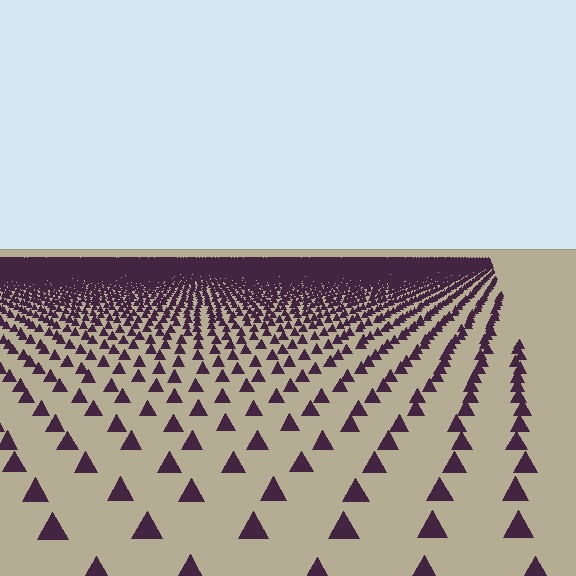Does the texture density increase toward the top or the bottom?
Density increases toward the top.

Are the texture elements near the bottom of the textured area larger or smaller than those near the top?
Larger. Near the bottom, elements are closer to the viewer and appear at a bigger on-screen size.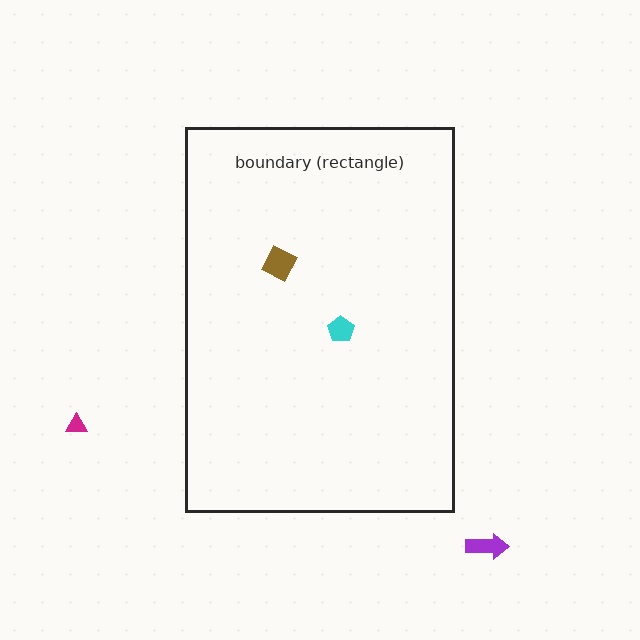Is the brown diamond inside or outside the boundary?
Inside.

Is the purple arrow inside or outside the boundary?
Outside.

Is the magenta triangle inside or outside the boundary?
Outside.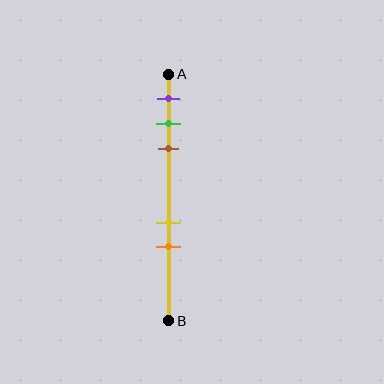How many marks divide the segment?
There are 5 marks dividing the segment.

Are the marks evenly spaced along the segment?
No, the marks are not evenly spaced.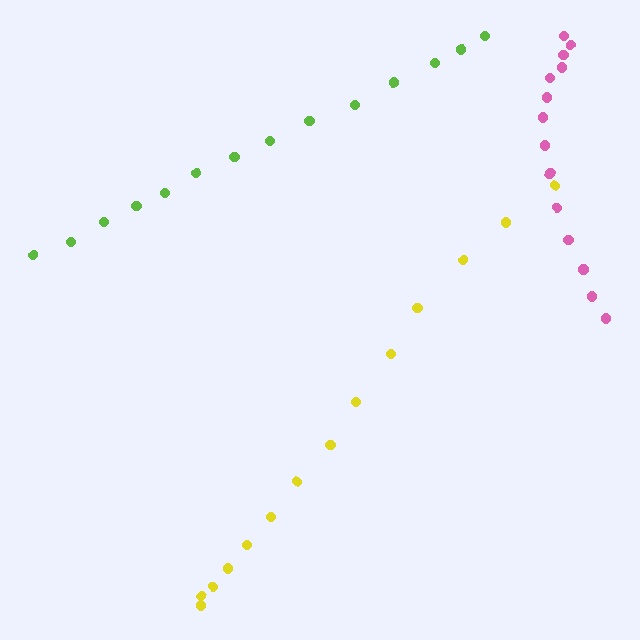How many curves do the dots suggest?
There are 3 distinct paths.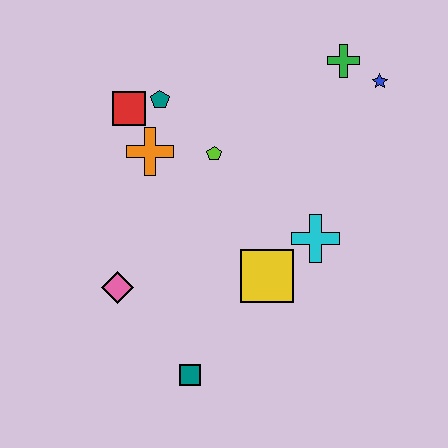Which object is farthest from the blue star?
The teal square is farthest from the blue star.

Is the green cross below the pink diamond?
No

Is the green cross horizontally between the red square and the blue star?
Yes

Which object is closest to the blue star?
The green cross is closest to the blue star.